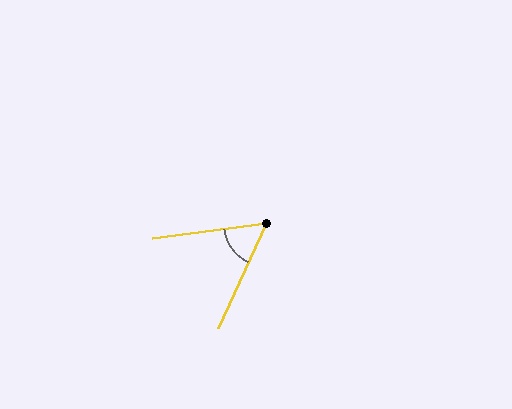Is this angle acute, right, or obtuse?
It is acute.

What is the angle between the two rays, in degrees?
Approximately 58 degrees.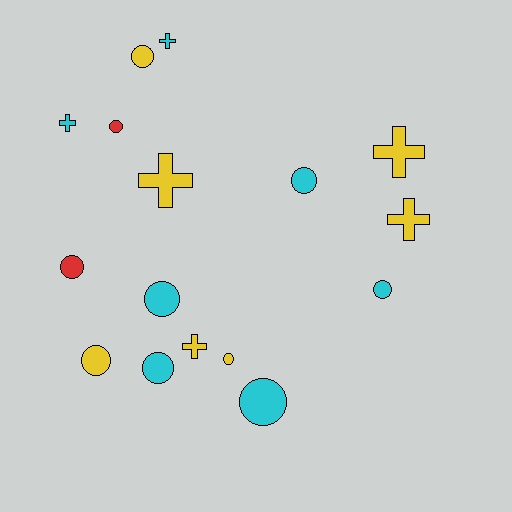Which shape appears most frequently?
Circle, with 10 objects.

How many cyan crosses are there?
There are 2 cyan crosses.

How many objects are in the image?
There are 16 objects.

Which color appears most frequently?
Cyan, with 7 objects.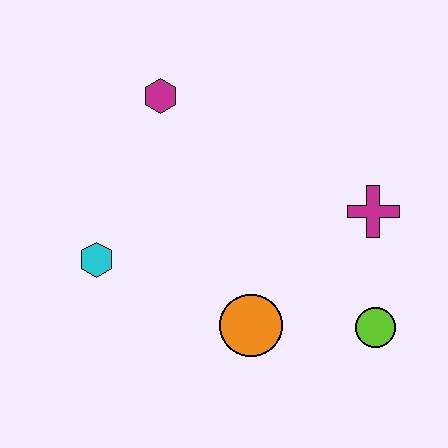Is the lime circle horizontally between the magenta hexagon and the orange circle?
No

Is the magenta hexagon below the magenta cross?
No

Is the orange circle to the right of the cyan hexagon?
Yes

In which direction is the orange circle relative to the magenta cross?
The orange circle is to the left of the magenta cross.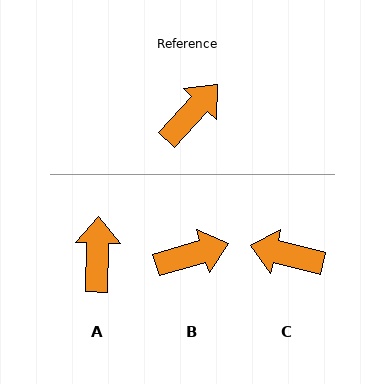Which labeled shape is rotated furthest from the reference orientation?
C, about 119 degrees away.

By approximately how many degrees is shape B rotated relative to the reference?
Approximately 31 degrees clockwise.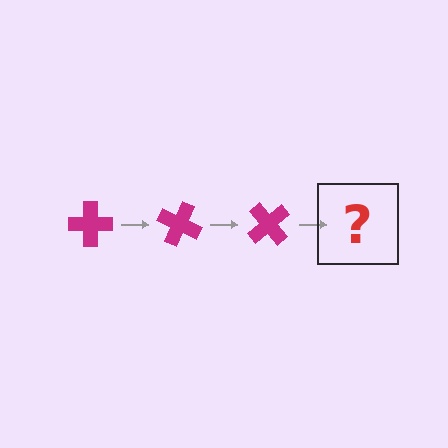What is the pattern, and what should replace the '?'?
The pattern is that the cross rotates 25 degrees each step. The '?' should be a magenta cross rotated 75 degrees.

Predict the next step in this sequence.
The next step is a magenta cross rotated 75 degrees.